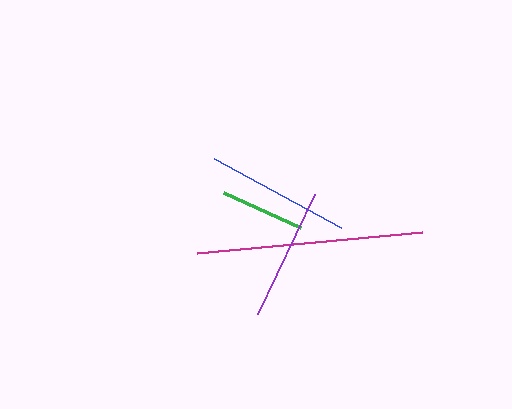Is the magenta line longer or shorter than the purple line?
The magenta line is longer than the purple line.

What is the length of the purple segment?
The purple segment is approximately 132 pixels long.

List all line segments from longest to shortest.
From longest to shortest: magenta, blue, purple, green.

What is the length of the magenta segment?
The magenta segment is approximately 226 pixels long.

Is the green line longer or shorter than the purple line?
The purple line is longer than the green line.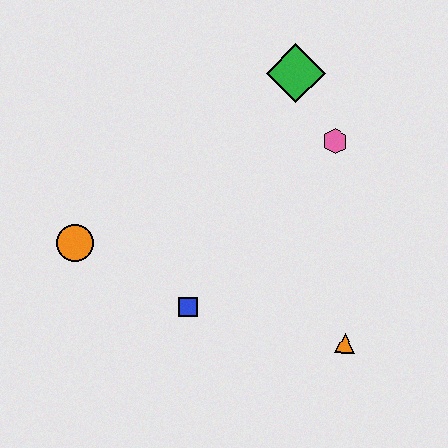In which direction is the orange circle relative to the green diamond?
The orange circle is to the left of the green diamond.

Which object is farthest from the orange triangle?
The orange circle is farthest from the orange triangle.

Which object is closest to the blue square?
The orange circle is closest to the blue square.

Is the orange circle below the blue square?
No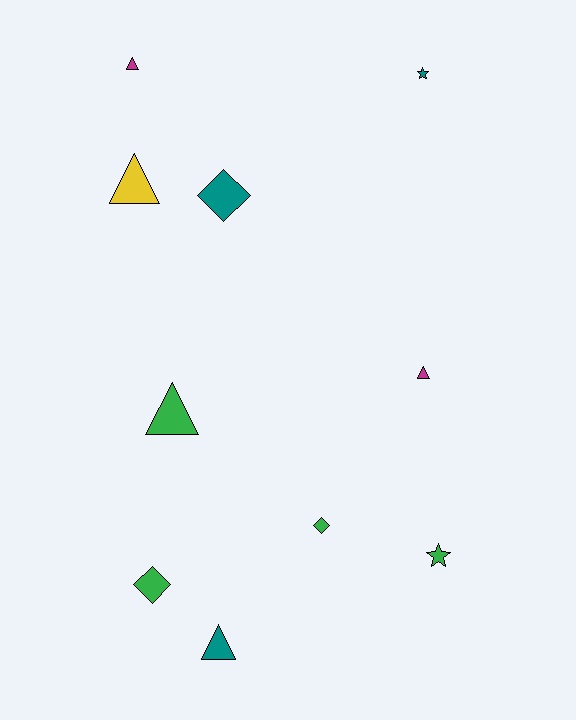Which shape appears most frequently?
Triangle, with 5 objects.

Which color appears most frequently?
Green, with 4 objects.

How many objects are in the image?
There are 10 objects.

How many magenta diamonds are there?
There are no magenta diamonds.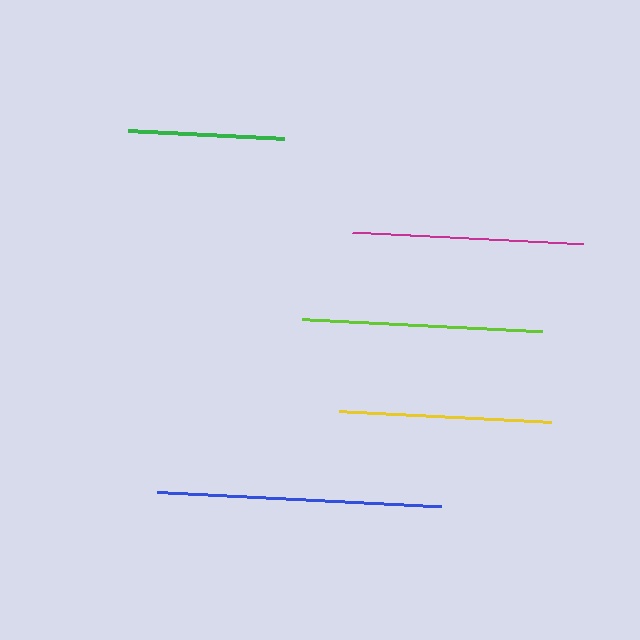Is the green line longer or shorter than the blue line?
The blue line is longer than the green line.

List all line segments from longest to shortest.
From longest to shortest: blue, lime, magenta, yellow, green.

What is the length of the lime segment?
The lime segment is approximately 241 pixels long.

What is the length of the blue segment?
The blue segment is approximately 284 pixels long.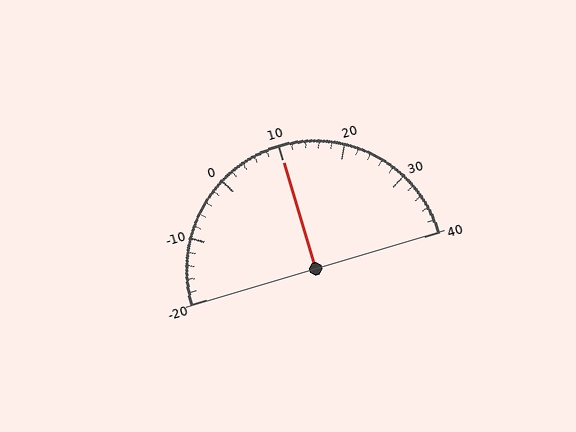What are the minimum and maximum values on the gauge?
The gauge ranges from -20 to 40.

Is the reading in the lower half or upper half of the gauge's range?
The reading is in the upper half of the range (-20 to 40).